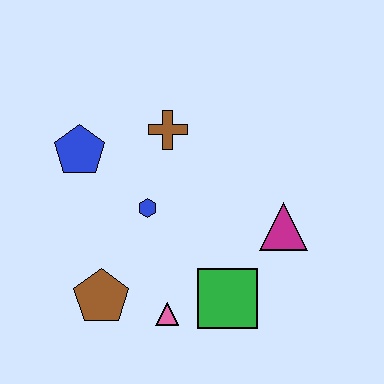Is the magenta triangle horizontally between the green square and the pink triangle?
No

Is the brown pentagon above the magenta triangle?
No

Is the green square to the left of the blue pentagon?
No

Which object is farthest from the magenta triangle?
The blue pentagon is farthest from the magenta triangle.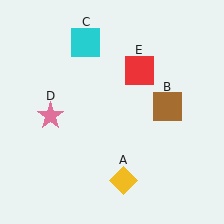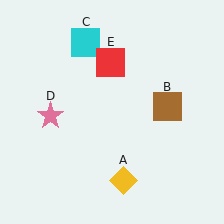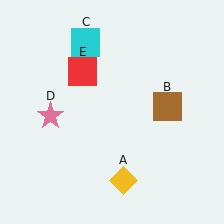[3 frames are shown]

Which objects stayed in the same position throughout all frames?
Yellow diamond (object A) and brown square (object B) and cyan square (object C) and pink star (object D) remained stationary.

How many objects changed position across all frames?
1 object changed position: red square (object E).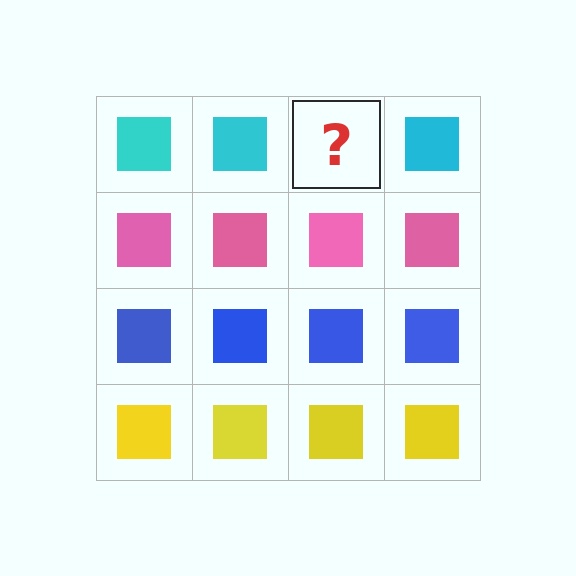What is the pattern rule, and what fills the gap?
The rule is that each row has a consistent color. The gap should be filled with a cyan square.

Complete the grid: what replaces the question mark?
The question mark should be replaced with a cyan square.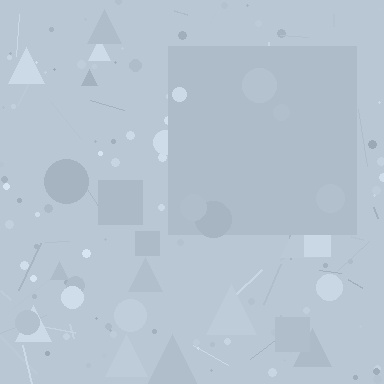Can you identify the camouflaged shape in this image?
The camouflaged shape is a square.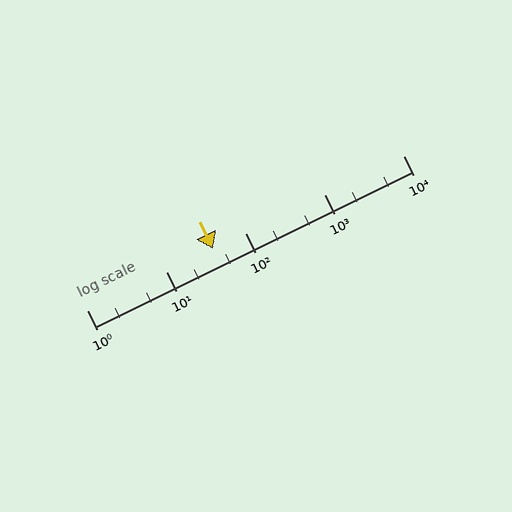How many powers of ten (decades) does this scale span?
The scale spans 4 decades, from 1 to 10000.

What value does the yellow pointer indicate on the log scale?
The pointer indicates approximately 40.